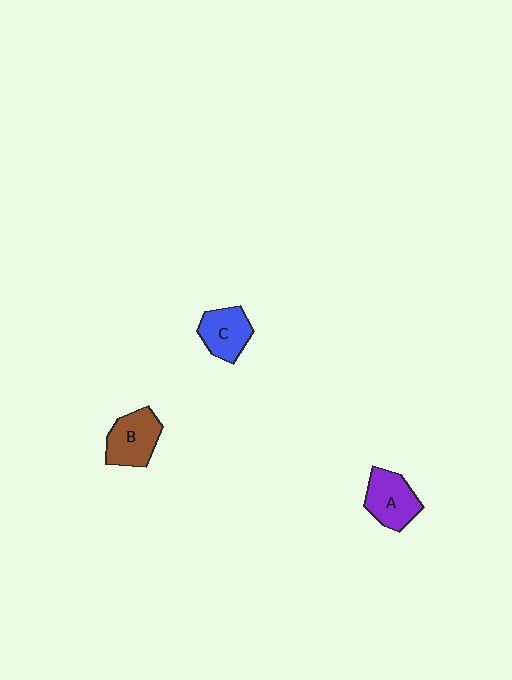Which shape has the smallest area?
Shape C (blue).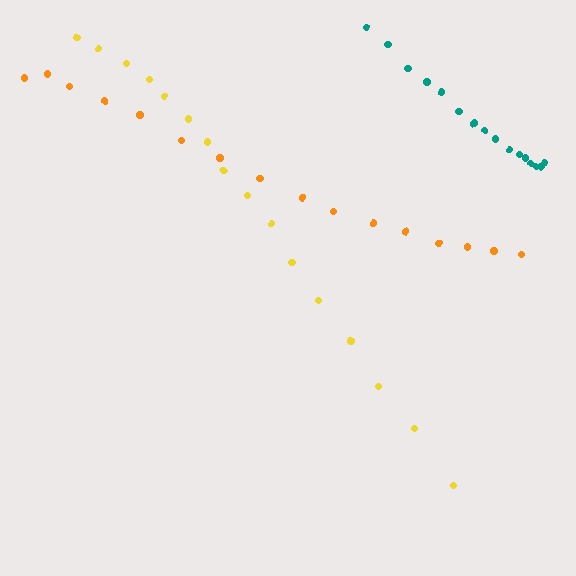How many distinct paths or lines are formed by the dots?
There are 3 distinct paths.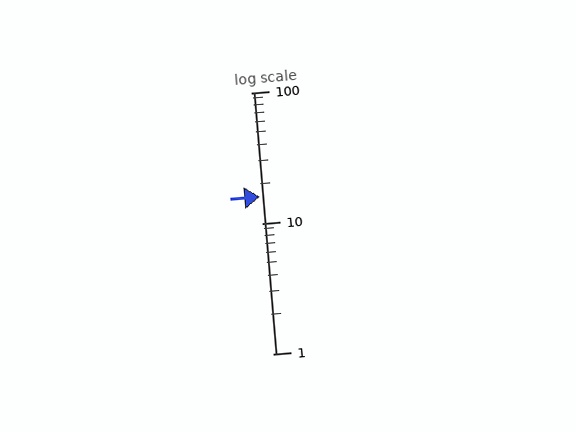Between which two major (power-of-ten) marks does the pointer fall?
The pointer is between 10 and 100.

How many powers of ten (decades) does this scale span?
The scale spans 2 decades, from 1 to 100.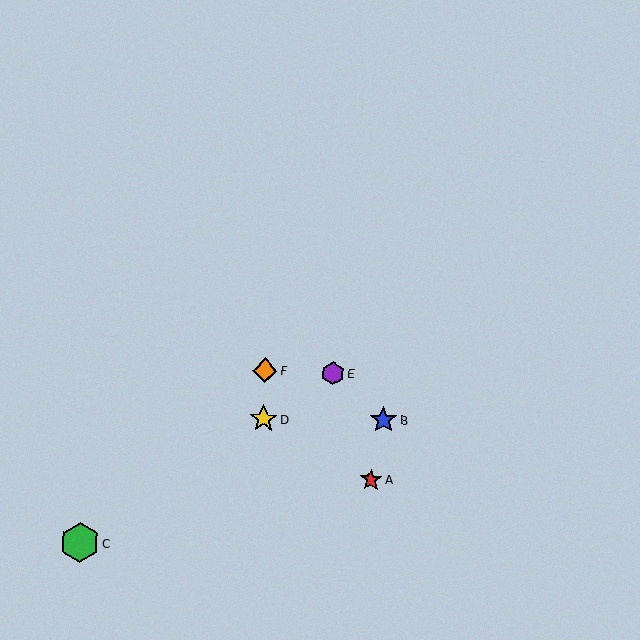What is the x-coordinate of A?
Object A is at x≈371.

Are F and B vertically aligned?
No, F is at x≈265 and B is at x≈383.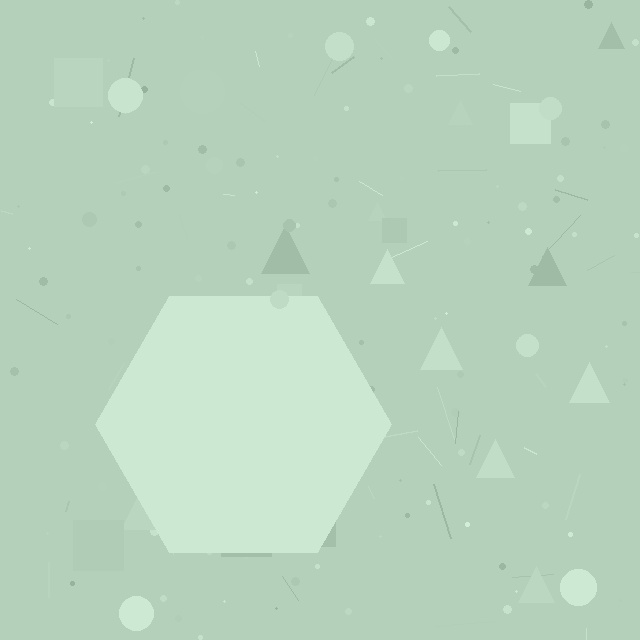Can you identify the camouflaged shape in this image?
The camouflaged shape is a hexagon.